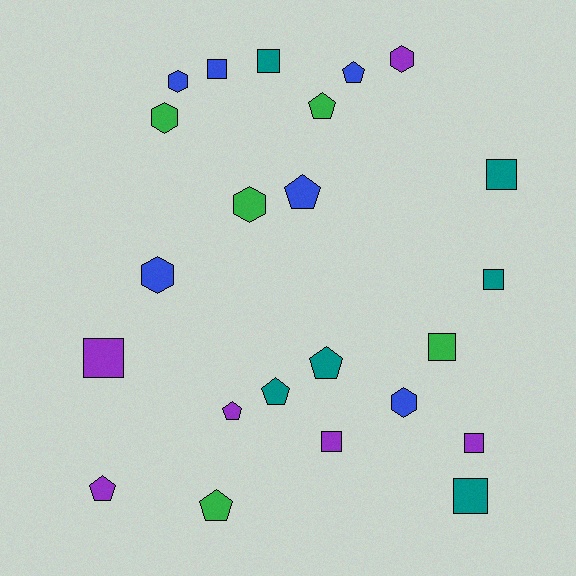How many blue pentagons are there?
There are 2 blue pentagons.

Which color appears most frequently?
Blue, with 6 objects.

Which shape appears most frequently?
Square, with 9 objects.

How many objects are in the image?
There are 23 objects.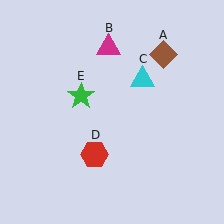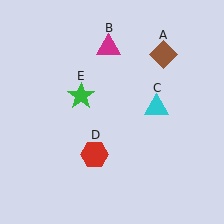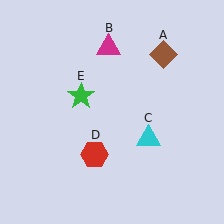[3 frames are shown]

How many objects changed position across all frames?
1 object changed position: cyan triangle (object C).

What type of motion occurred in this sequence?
The cyan triangle (object C) rotated clockwise around the center of the scene.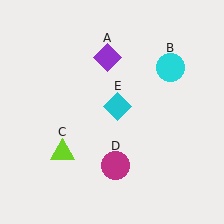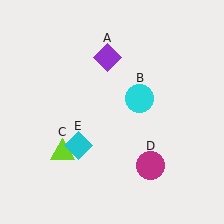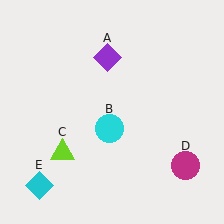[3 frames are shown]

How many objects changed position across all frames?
3 objects changed position: cyan circle (object B), magenta circle (object D), cyan diamond (object E).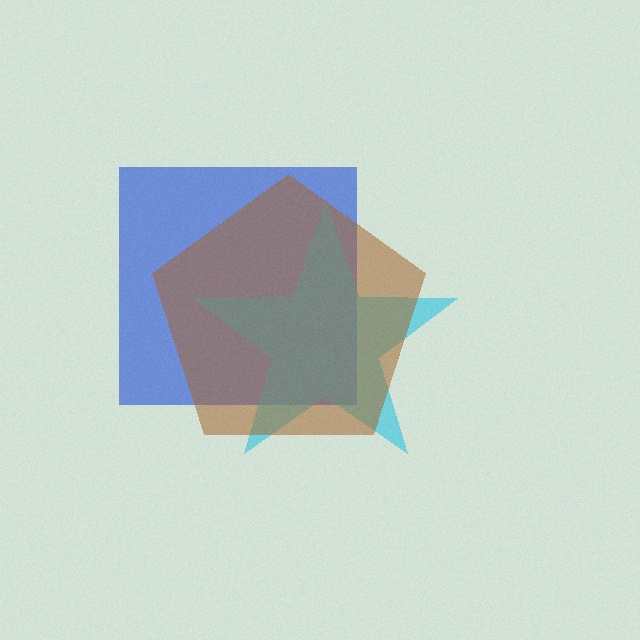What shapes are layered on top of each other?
The layered shapes are: a blue square, a cyan star, a brown pentagon.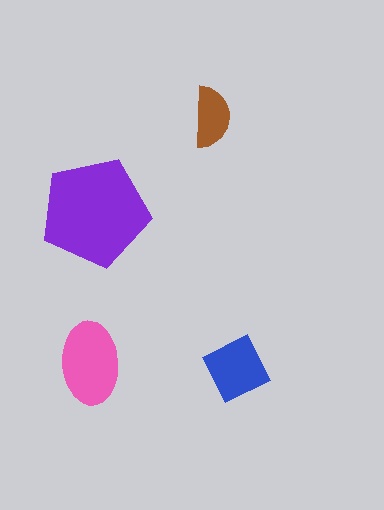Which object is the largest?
The purple pentagon.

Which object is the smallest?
The brown semicircle.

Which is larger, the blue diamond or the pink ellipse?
The pink ellipse.